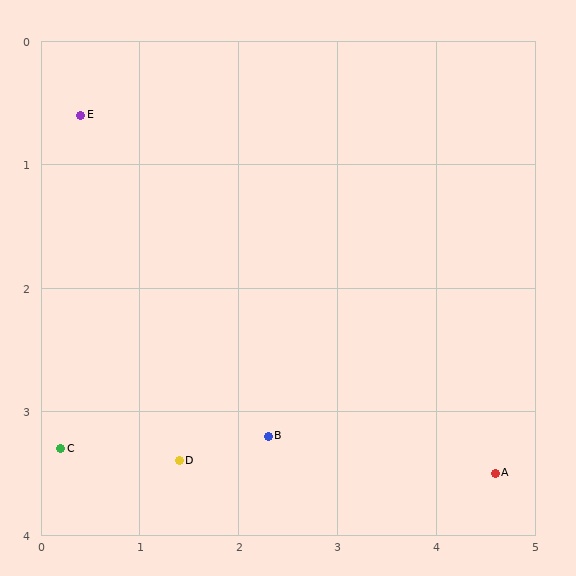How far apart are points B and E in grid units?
Points B and E are about 3.2 grid units apart.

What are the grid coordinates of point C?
Point C is at approximately (0.2, 3.3).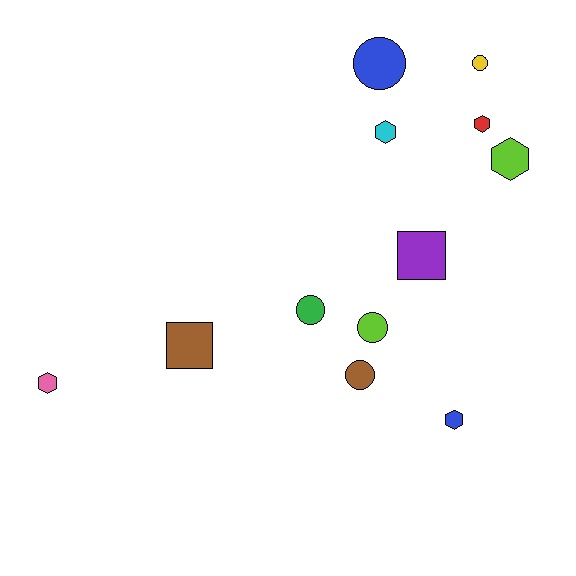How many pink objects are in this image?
There is 1 pink object.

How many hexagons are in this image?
There are 5 hexagons.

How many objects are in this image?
There are 12 objects.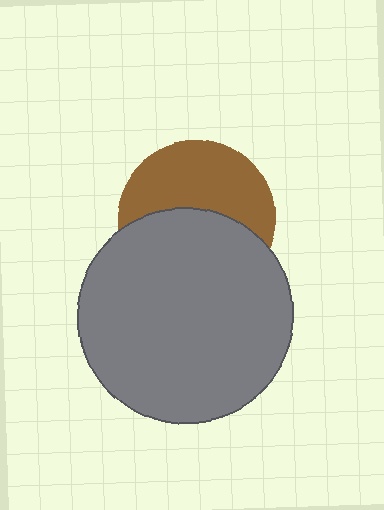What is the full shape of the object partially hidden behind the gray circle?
The partially hidden object is a brown circle.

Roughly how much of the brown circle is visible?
About half of it is visible (roughly 50%).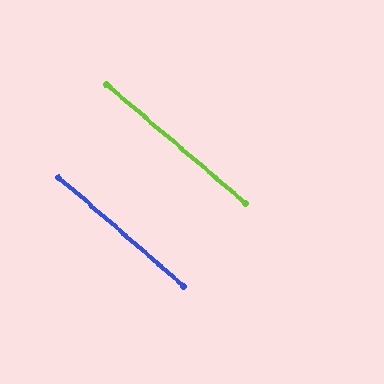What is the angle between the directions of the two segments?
Approximately 1 degree.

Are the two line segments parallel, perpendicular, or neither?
Parallel — their directions differ by only 0.5°.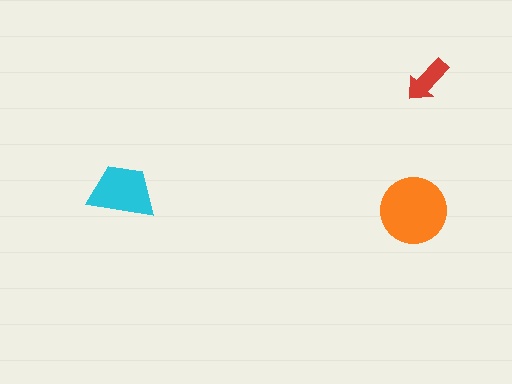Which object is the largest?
The orange circle.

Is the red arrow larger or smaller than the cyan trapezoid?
Smaller.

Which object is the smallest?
The red arrow.